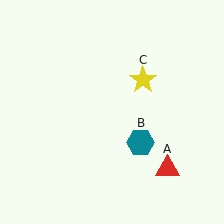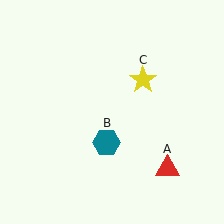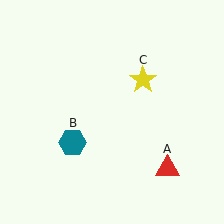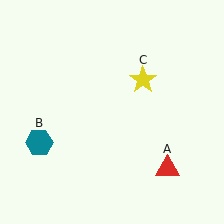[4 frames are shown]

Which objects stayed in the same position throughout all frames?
Red triangle (object A) and yellow star (object C) remained stationary.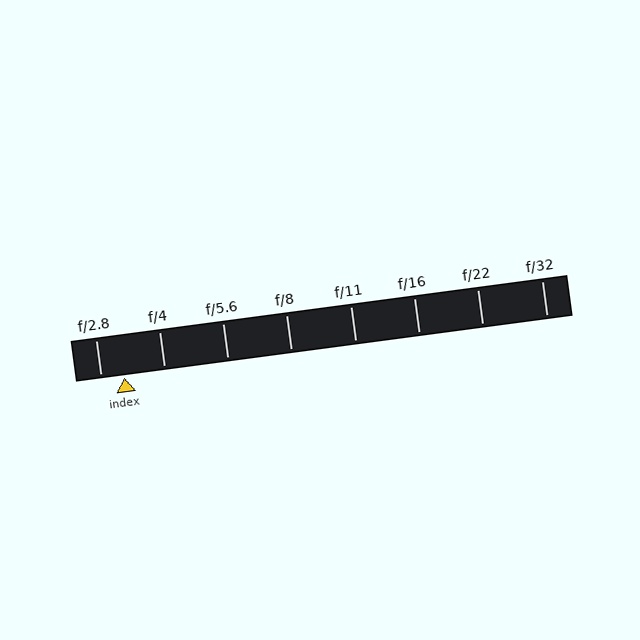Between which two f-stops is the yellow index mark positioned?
The index mark is between f/2.8 and f/4.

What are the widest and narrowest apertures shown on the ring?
The widest aperture shown is f/2.8 and the narrowest is f/32.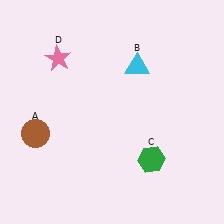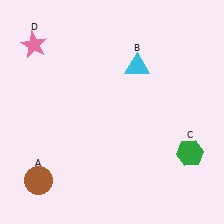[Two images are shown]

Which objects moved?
The objects that moved are: the brown circle (A), the green hexagon (C), the pink star (D).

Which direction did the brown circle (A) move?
The brown circle (A) moved down.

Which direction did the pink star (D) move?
The pink star (D) moved left.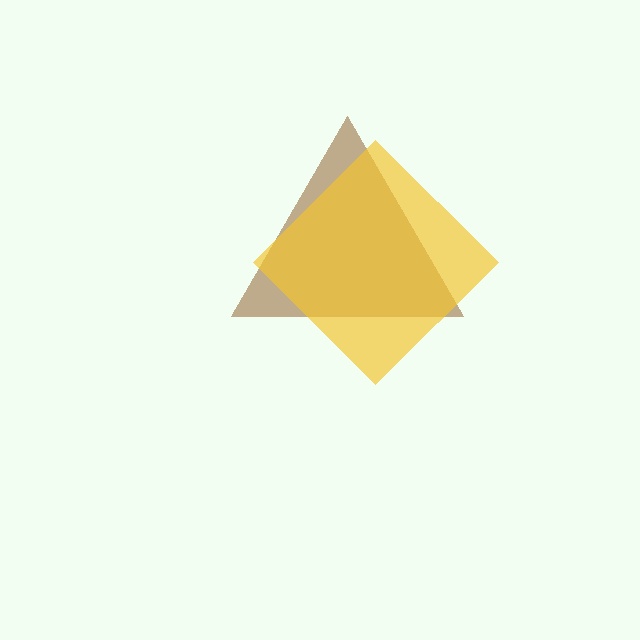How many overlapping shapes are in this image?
There are 2 overlapping shapes in the image.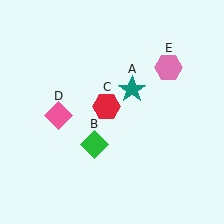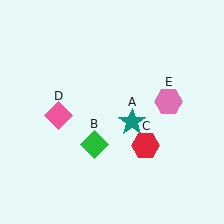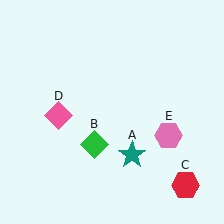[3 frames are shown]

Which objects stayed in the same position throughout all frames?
Green diamond (object B) and pink diamond (object D) remained stationary.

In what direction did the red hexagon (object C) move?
The red hexagon (object C) moved down and to the right.